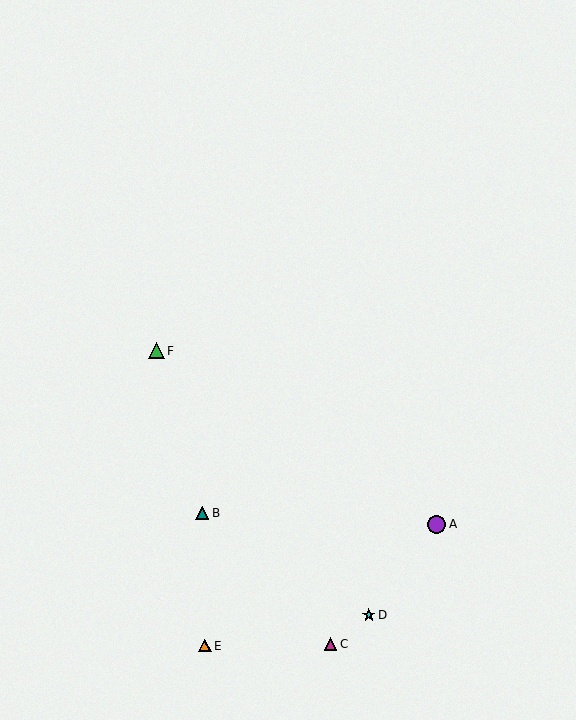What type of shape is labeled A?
Shape A is a purple circle.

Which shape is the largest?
The purple circle (labeled A) is the largest.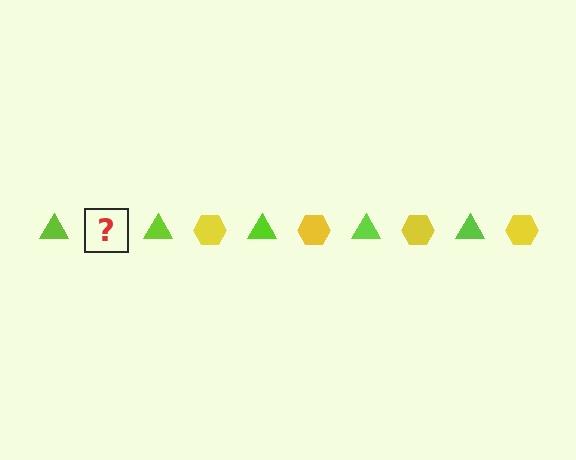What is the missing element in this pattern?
The missing element is a yellow hexagon.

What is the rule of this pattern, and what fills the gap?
The rule is that the pattern alternates between lime triangle and yellow hexagon. The gap should be filled with a yellow hexagon.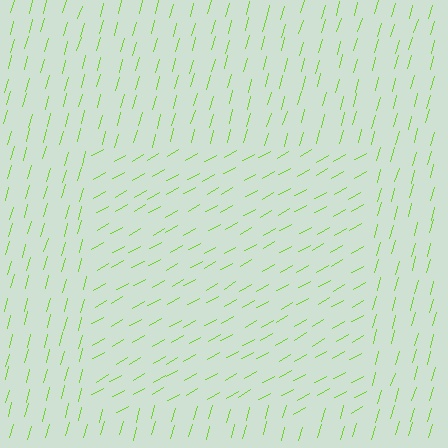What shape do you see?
I see a rectangle.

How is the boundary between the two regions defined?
The boundary is defined purely by a change in line orientation (approximately 45 degrees difference). All lines are the same color and thickness.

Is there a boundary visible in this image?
Yes, there is a texture boundary formed by a change in line orientation.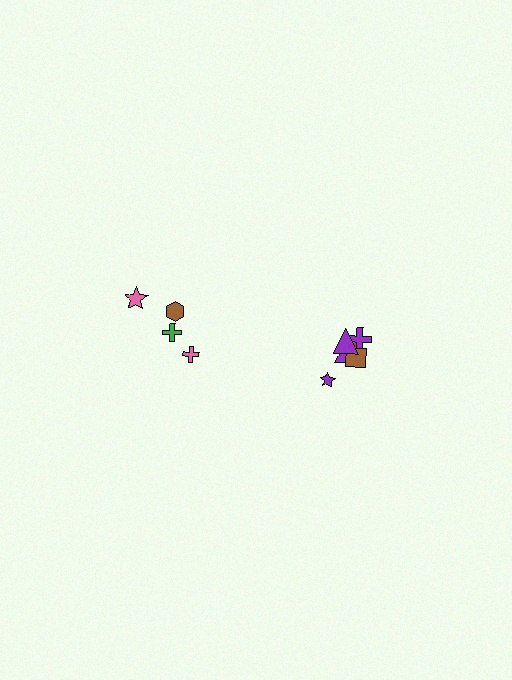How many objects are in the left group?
There are 4 objects.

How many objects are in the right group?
There are 6 objects.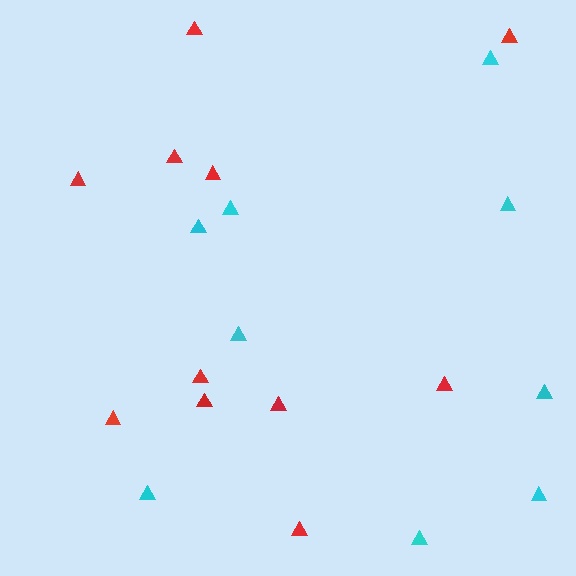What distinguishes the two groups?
There are 2 groups: one group of cyan triangles (9) and one group of red triangles (11).